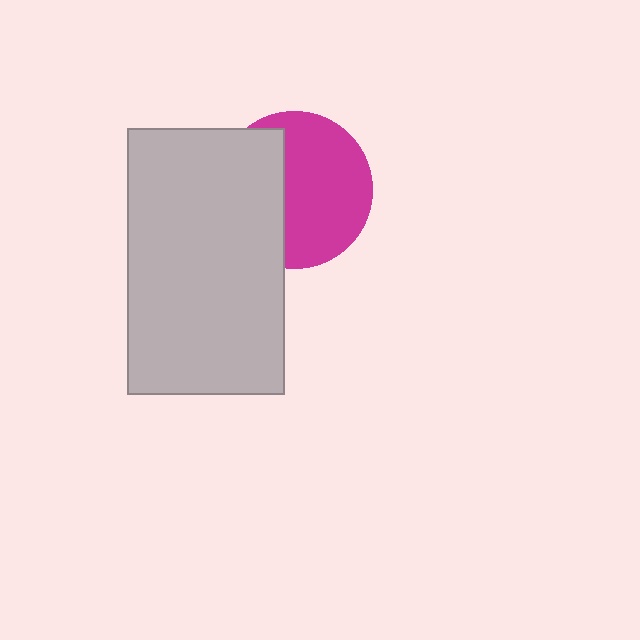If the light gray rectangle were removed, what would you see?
You would see the complete magenta circle.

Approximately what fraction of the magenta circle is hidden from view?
Roughly 41% of the magenta circle is hidden behind the light gray rectangle.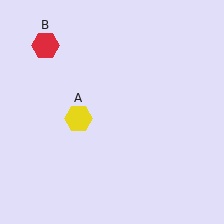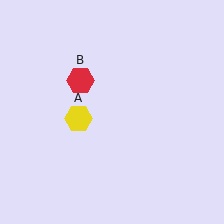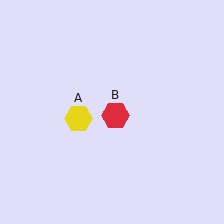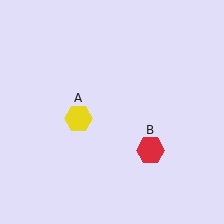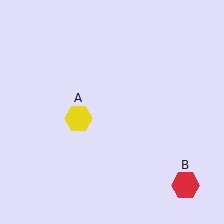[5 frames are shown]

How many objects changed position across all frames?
1 object changed position: red hexagon (object B).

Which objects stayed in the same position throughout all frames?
Yellow hexagon (object A) remained stationary.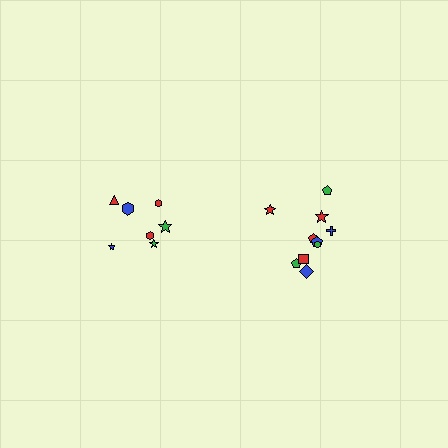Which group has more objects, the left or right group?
The right group.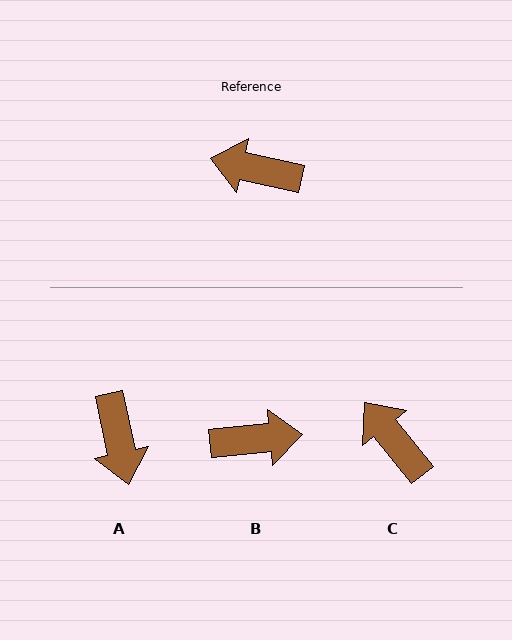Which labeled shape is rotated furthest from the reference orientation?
B, about 161 degrees away.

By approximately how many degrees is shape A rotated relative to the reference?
Approximately 115 degrees counter-clockwise.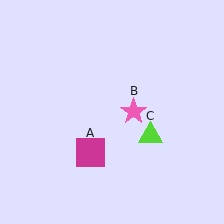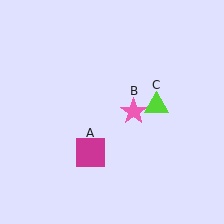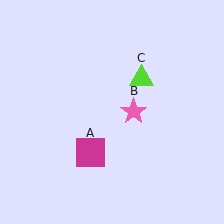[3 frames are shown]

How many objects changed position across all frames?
1 object changed position: lime triangle (object C).